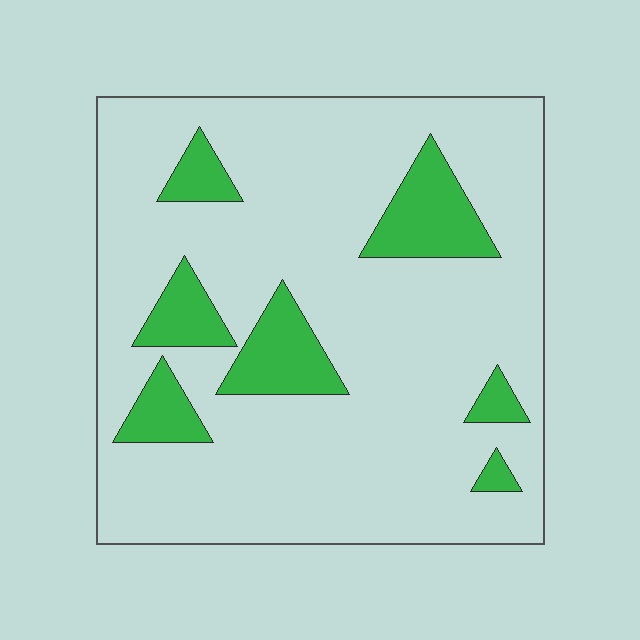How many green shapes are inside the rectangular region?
7.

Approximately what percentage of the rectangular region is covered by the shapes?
Approximately 15%.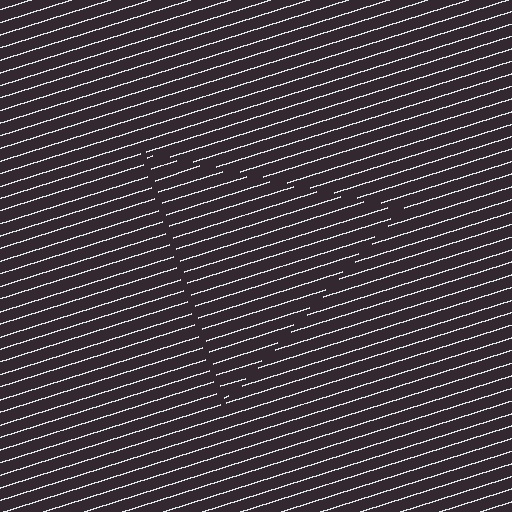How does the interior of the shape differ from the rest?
The interior of the shape contains the same grating, shifted by half a period — the contour is defined by the phase discontinuity where line-ends from the inner and outer gratings abut.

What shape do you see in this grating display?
An illusory triangle. The interior of the shape contains the same grating, shifted by half a period — the contour is defined by the phase discontinuity where line-ends from the inner and outer gratings abut.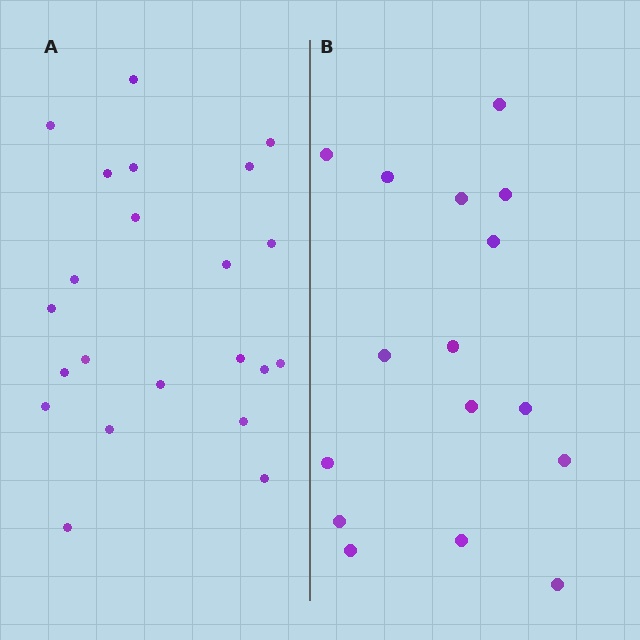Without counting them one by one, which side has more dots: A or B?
Region A (the left region) has more dots.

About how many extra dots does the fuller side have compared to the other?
Region A has about 6 more dots than region B.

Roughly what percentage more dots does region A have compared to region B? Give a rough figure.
About 40% more.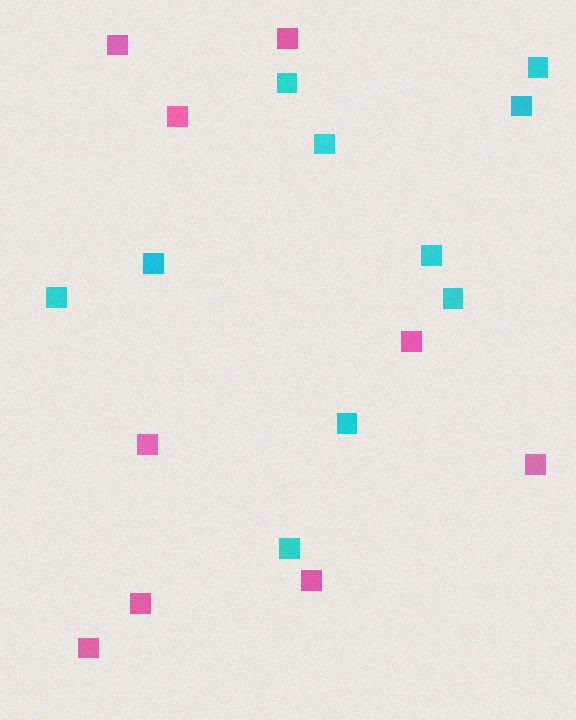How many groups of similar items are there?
There are 2 groups: one group of cyan squares (10) and one group of pink squares (9).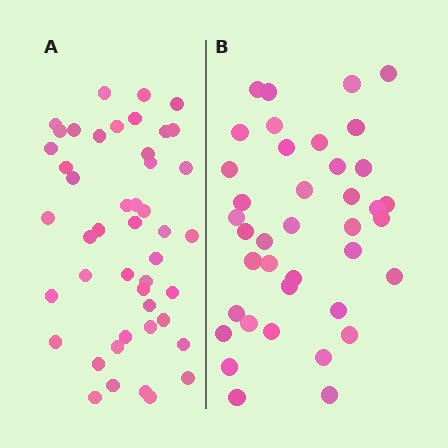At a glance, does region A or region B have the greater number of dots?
Region A (the left region) has more dots.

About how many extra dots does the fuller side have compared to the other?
Region A has roughly 8 or so more dots than region B.